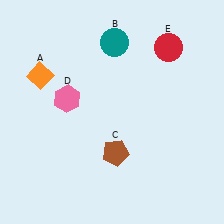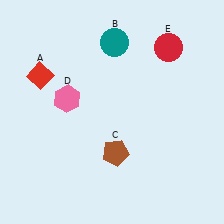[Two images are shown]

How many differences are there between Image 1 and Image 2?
There is 1 difference between the two images.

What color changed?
The diamond (A) changed from orange in Image 1 to red in Image 2.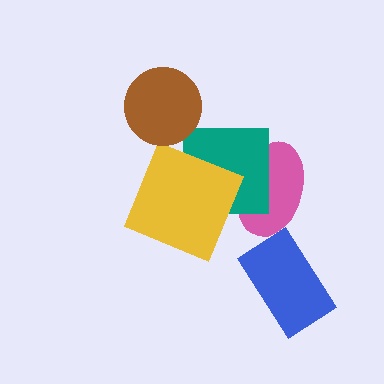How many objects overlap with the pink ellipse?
1 object overlaps with the pink ellipse.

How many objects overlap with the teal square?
2 objects overlap with the teal square.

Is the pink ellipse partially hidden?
Yes, it is partially covered by another shape.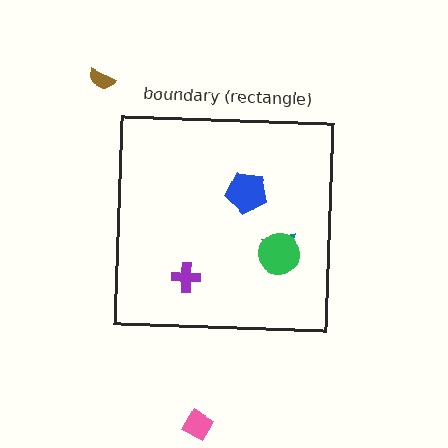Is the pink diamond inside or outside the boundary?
Outside.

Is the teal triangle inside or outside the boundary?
Inside.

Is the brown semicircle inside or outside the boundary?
Outside.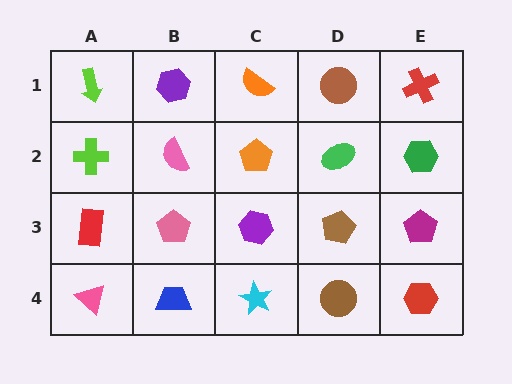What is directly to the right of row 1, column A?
A purple hexagon.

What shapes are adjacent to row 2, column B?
A purple hexagon (row 1, column B), a pink pentagon (row 3, column B), a lime cross (row 2, column A), an orange pentagon (row 2, column C).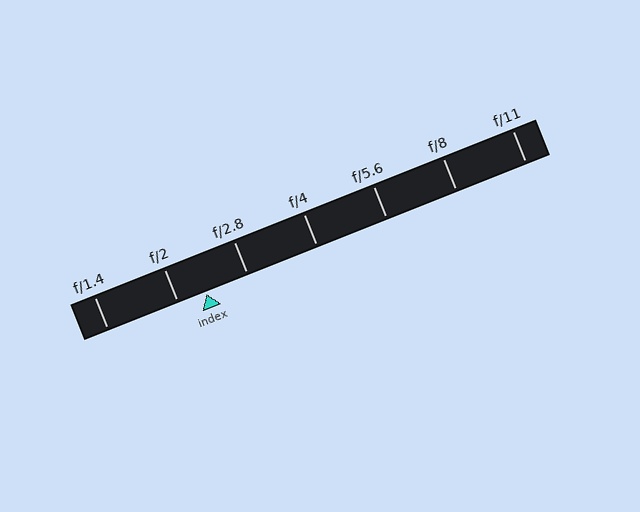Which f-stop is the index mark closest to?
The index mark is closest to f/2.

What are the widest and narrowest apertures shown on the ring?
The widest aperture shown is f/1.4 and the narrowest is f/11.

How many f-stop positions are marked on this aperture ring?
There are 7 f-stop positions marked.